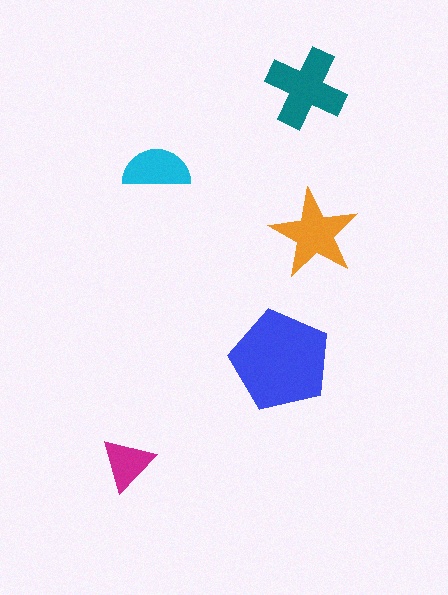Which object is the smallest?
The magenta triangle.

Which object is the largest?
The blue pentagon.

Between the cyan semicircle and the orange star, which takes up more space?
The orange star.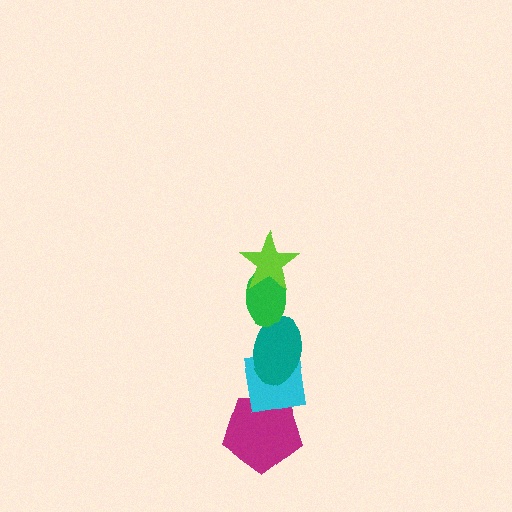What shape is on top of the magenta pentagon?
The cyan square is on top of the magenta pentagon.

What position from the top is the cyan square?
The cyan square is 4th from the top.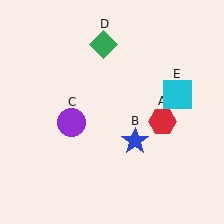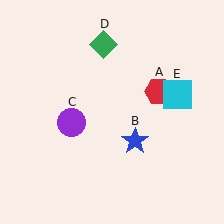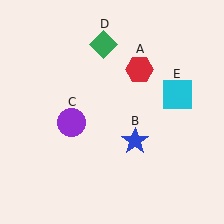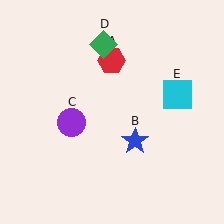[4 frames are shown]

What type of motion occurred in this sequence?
The red hexagon (object A) rotated counterclockwise around the center of the scene.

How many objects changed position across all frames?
1 object changed position: red hexagon (object A).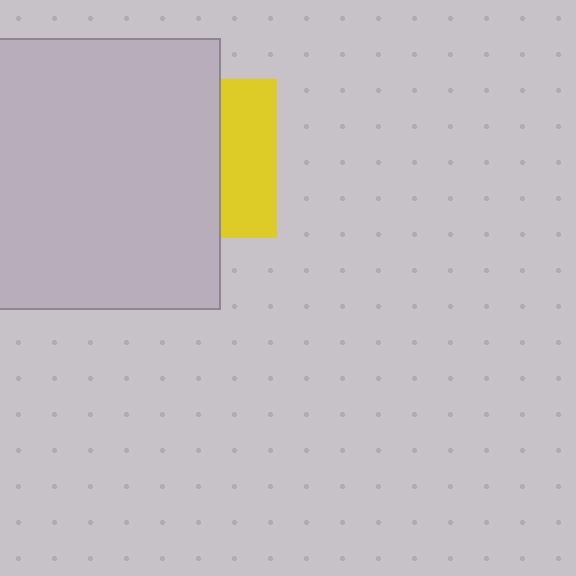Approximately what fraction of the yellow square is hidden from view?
Roughly 65% of the yellow square is hidden behind the light gray rectangle.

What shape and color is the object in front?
The object in front is a light gray rectangle.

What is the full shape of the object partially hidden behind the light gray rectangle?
The partially hidden object is a yellow square.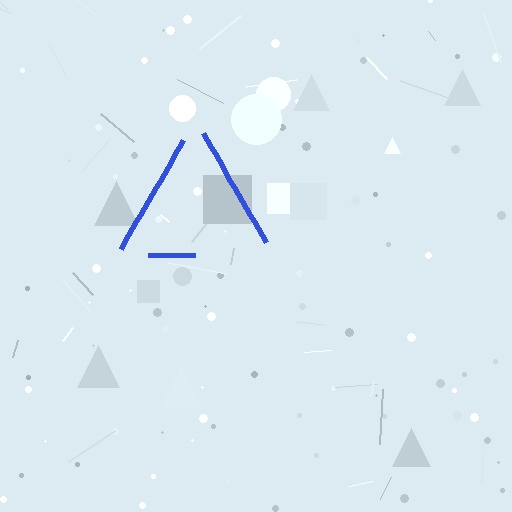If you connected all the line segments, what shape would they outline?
They would outline a triangle.